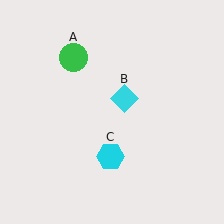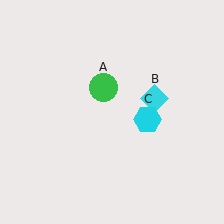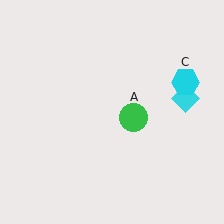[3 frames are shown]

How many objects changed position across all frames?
3 objects changed position: green circle (object A), cyan diamond (object B), cyan hexagon (object C).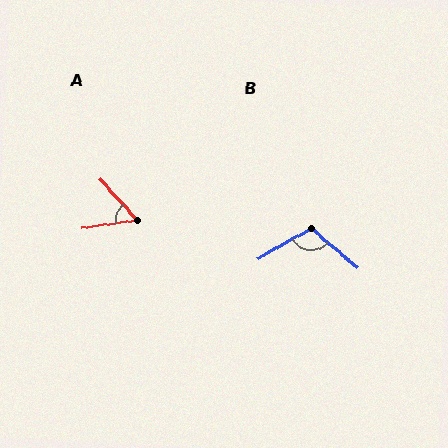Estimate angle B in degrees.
Approximately 110 degrees.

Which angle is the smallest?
A, at approximately 56 degrees.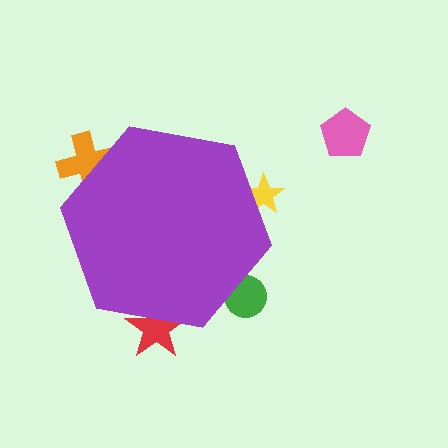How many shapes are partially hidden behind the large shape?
4 shapes are partially hidden.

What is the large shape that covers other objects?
A purple hexagon.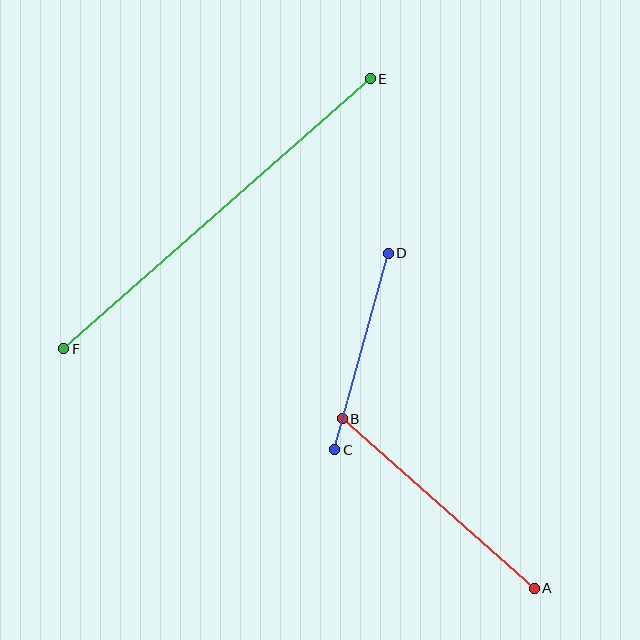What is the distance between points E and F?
The distance is approximately 409 pixels.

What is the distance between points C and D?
The distance is approximately 204 pixels.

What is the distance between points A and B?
The distance is approximately 256 pixels.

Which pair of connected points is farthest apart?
Points E and F are farthest apart.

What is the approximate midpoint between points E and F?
The midpoint is at approximately (217, 214) pixels.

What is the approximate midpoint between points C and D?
The midpoint is at approximately (361, 352) pixels.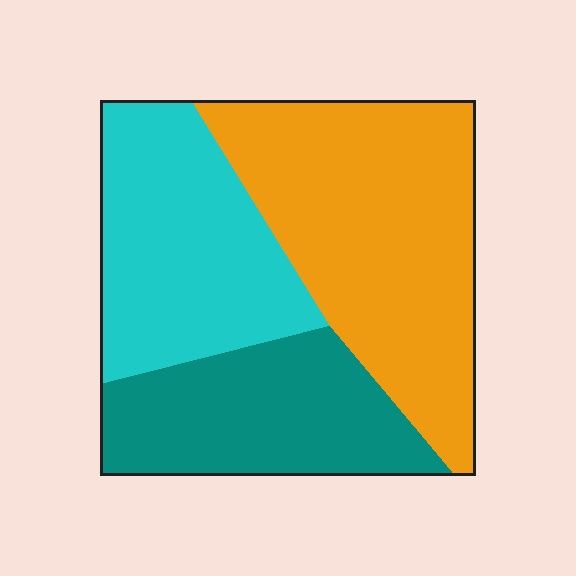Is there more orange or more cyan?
Orange.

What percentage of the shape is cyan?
Cyan covers 30% of the shape.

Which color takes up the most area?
Orange, at roughly 45%.